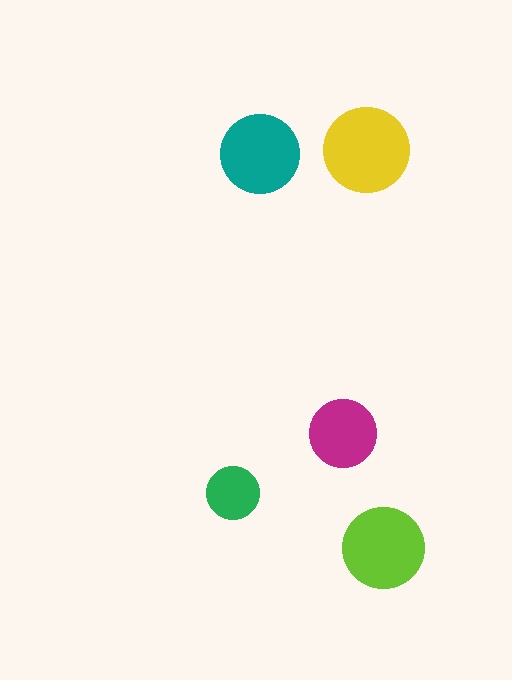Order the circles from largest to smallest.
the yellow one, the lime one, the teal one, the magenta one, the green one.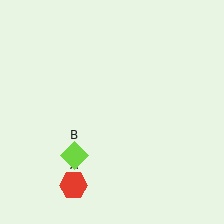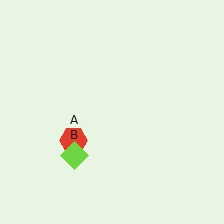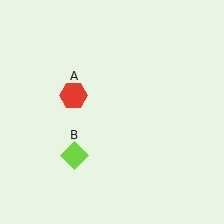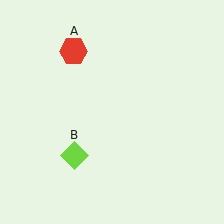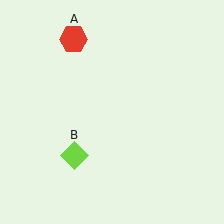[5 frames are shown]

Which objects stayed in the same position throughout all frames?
Lime diamond (object B) remained stationary.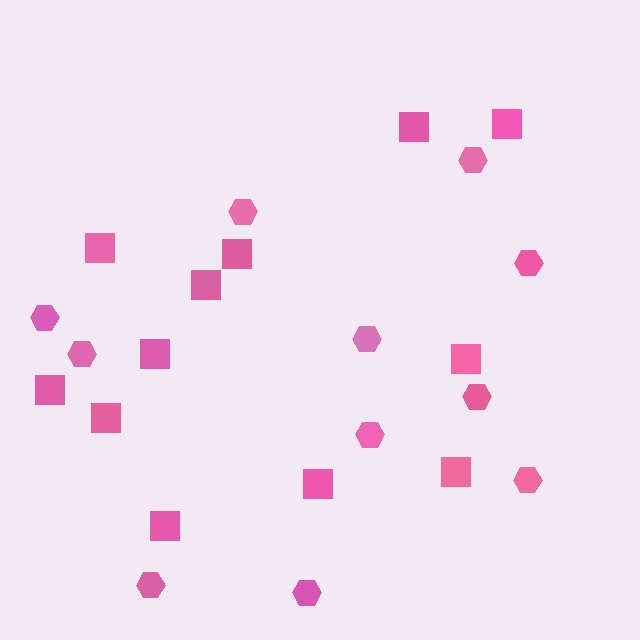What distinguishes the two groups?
There are 2 groups: one group of hexagons (11) and one group of squares (12).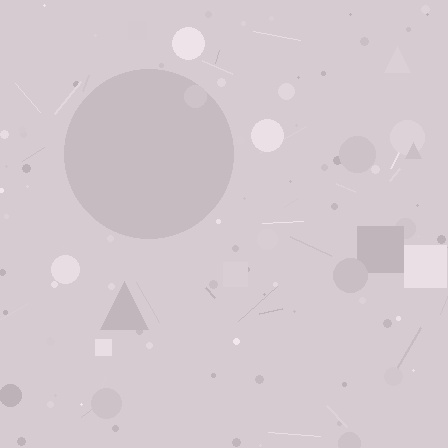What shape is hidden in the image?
A circle is hidden in the image.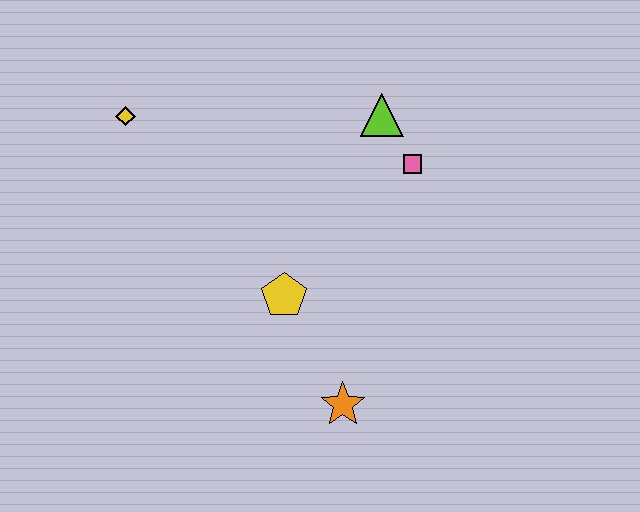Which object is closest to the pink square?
The lime triangle is closest to the pink square.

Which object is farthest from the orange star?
The yellow diamond is farthest from the orange star.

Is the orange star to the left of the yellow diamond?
No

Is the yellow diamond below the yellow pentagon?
No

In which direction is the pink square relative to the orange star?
The pink square is above the orange star.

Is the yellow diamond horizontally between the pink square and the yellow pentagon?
No